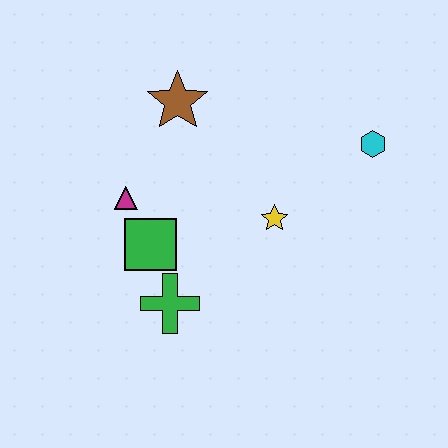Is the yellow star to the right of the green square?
Yes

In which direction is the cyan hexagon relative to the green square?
The cyan hexagon is to the right of the green square.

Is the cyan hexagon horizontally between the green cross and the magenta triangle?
No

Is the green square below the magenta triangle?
Yes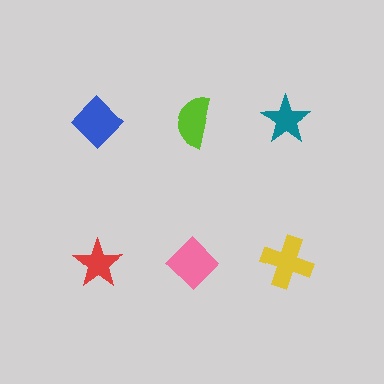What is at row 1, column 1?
A blue diamond.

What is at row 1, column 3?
A teal star.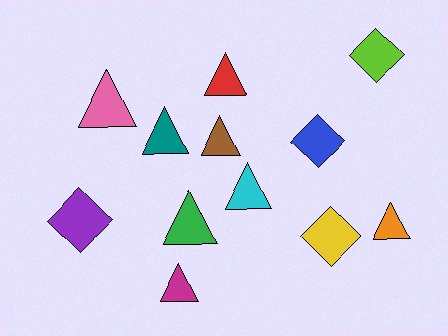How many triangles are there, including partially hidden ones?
There are 8 triangles.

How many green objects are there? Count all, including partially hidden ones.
There is 1 green object.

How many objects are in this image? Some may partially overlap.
There are 12 objects.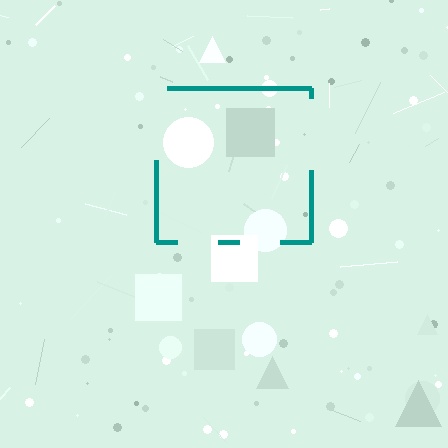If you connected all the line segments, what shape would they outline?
They would outline a square.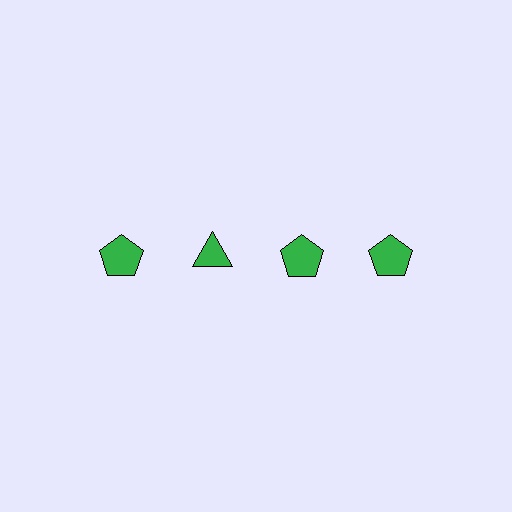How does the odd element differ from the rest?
It has a different shape: triangle instead of pentagon.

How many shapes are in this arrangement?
There are 4 shapes arranged in a grid pattern.